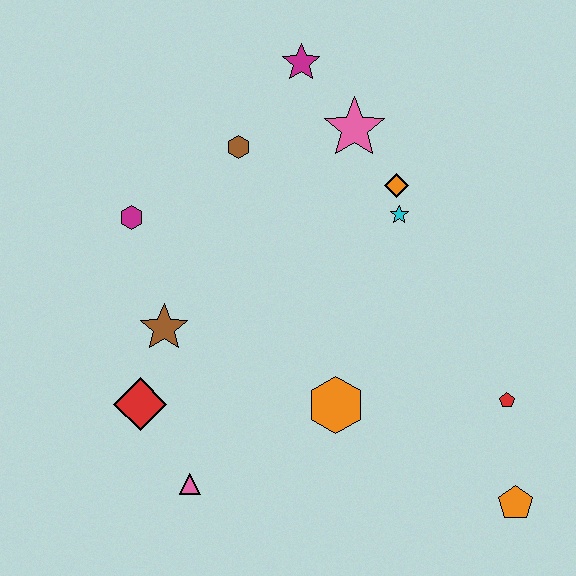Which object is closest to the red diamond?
The brown star is closest to the red diamond.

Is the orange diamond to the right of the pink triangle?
Yes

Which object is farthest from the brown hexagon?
The orange pentagon is farthest from the brown hexagon.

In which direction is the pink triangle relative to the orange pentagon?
The pink triangle is to the left of the orange pentagon.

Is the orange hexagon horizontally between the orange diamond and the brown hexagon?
Yes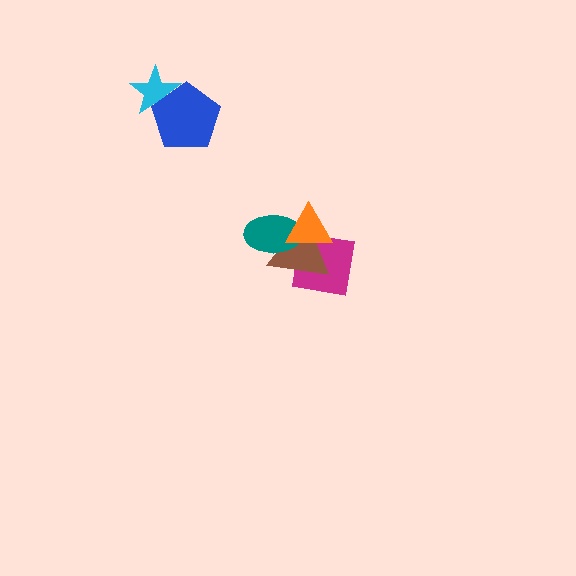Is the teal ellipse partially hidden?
Yes, it is partially covered by another shape.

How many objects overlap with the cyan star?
1 object overlaps with the cyan star.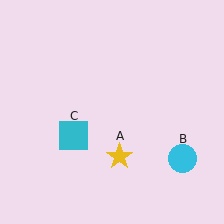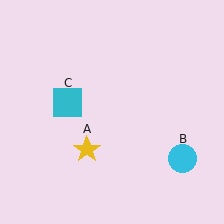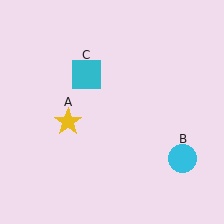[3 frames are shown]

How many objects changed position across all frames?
2 objects changed position: yellow star (object A), cyan square (object C).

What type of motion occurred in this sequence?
The yellow star (object A), cyan square (object C) rotated clockwise around the center of the scene.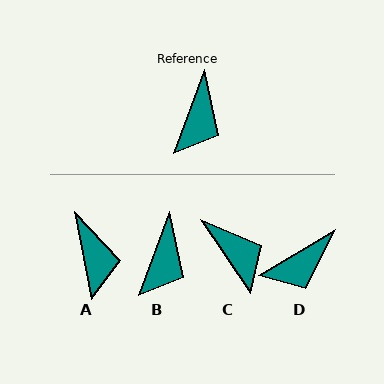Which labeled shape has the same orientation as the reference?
B.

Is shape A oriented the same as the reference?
No, it is off by about 31 degrees.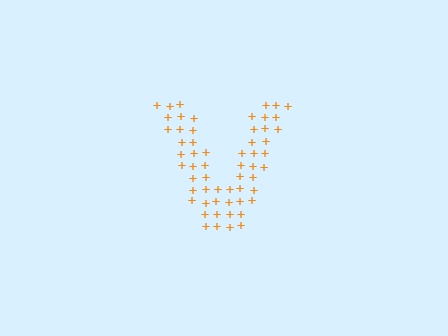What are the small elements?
The small elements are plus signs.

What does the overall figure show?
The overall figure shows the letter V.